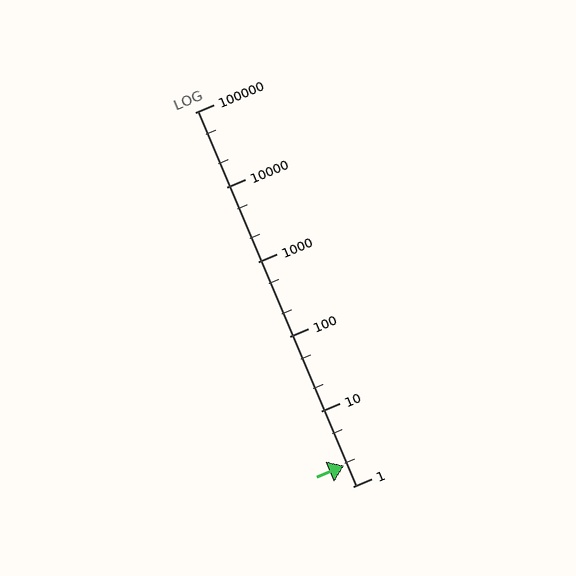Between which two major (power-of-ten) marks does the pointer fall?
The pointer is between 1 and 10.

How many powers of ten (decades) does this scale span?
The scale spans 5 decades, from 1 to 100000.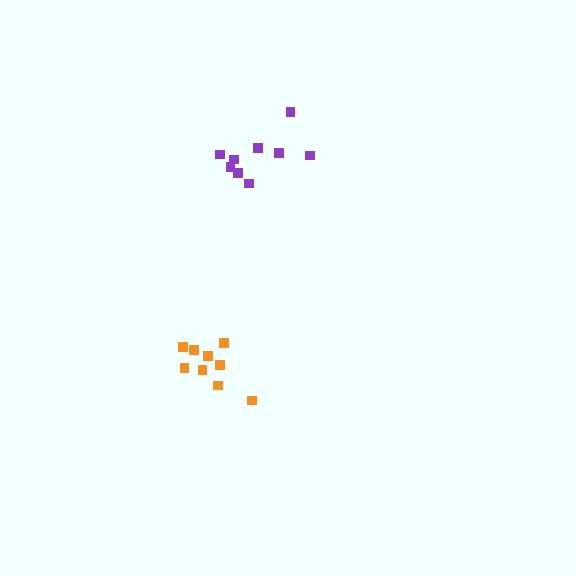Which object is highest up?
The purple cluster is topmost.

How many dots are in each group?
Group 1: 9 dots, Group 2: 9 dots (18 total).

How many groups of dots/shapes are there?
There are 2 groups.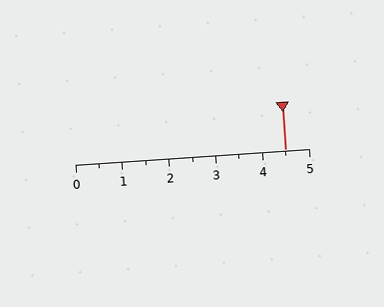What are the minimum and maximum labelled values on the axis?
The axis runs from 0 to 5.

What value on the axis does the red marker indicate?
The marker indicates approximately 4.5.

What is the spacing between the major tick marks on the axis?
The major ticks are spaced 1 apart.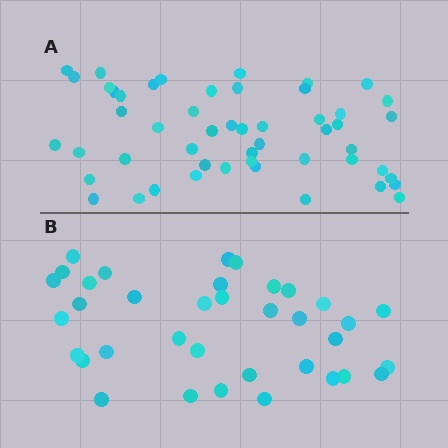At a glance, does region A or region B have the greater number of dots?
Region A (the top region) has more dots.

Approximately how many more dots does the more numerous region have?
Region A has approximately 15 more dots than region B.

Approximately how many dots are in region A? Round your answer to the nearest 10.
About 50 dots. (The exact count is 51, which rounds to 50.)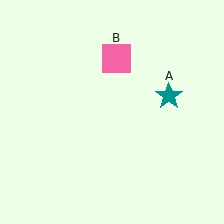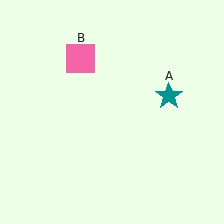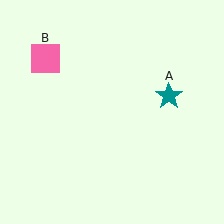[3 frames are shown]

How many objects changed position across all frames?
1 object changed position: pink square (object B).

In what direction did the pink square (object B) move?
The pink square (object B) moved left.